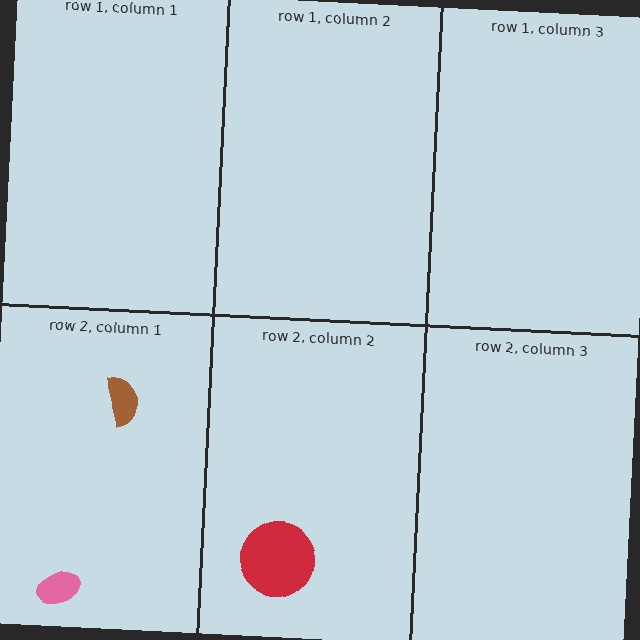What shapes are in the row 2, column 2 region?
The red circle.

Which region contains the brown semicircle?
The row 2, column 1 region.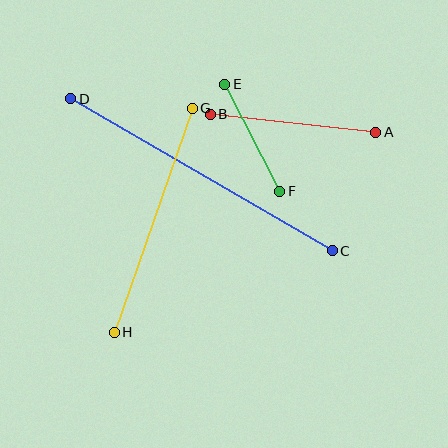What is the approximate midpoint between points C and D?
The midpoint is at approximately (202, 175) pixels.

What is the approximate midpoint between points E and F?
The midpoint is at approximately (252, 138) pixels.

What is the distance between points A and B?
The distance is approximately 167 pixels.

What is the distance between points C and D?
The distance is approximately 302 pixels.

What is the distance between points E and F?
The distance is approximately 120 pixels.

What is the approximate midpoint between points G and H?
The midpoint is at approximately (153, 220) pixels.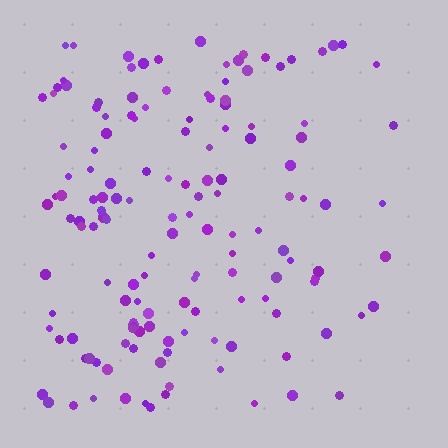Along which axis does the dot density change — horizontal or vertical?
Horizontal.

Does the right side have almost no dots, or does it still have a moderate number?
Still a moderate number, just noticeably fewer than the left.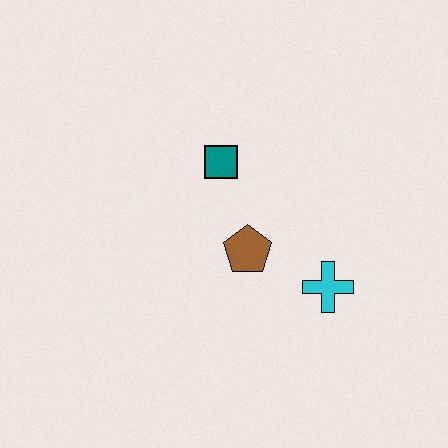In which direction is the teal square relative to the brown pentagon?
The teal square is above the brown pentagon.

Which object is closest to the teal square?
The brown pentagon is closest to the teal square.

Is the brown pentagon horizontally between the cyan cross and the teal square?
Yes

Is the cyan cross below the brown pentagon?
Yes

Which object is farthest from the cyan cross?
The teal square is farthest from the cyan cross.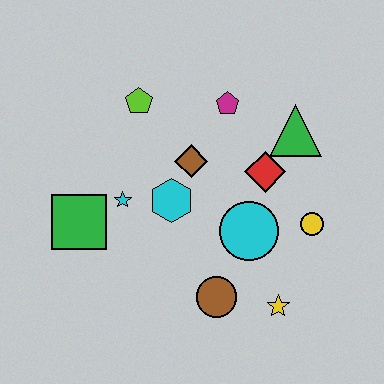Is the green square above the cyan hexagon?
No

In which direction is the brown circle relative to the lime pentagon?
The brown circle is below the lime pentagon.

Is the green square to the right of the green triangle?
No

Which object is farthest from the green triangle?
The green square is farthest from the green triangle.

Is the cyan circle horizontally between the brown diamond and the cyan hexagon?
No